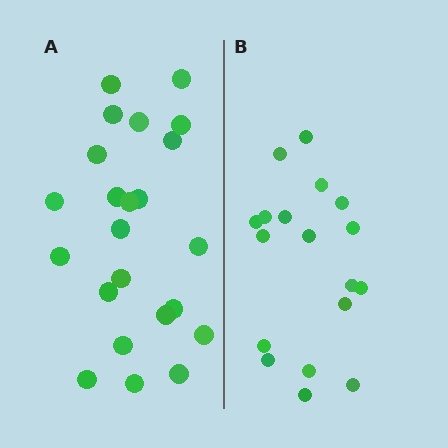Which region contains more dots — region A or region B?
Region A (the left region) has more dots.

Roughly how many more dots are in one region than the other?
Region A has about 5 more dots than region B.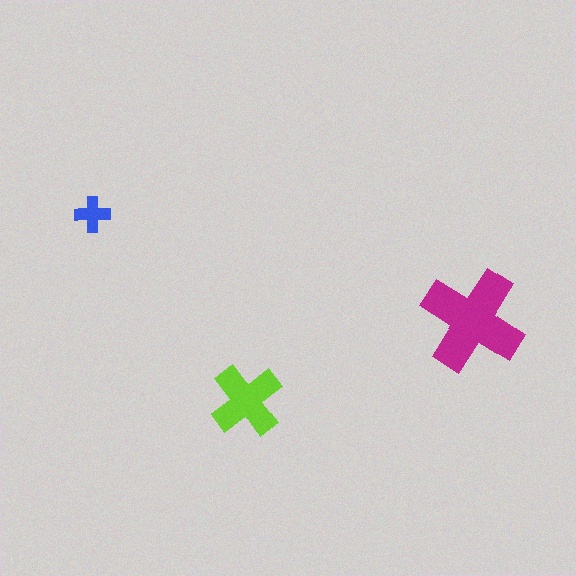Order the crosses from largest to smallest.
the magenta one, the lime one, the blue one.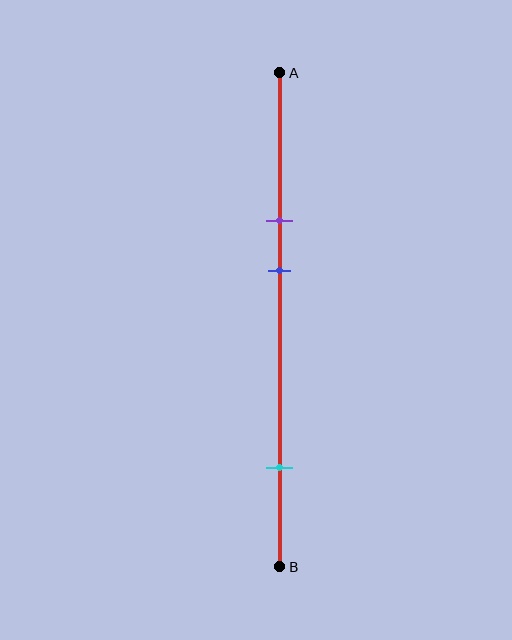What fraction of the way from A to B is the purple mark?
The purple mark is approximately 30% (0.3) of the way from A to B.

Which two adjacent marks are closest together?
The purple and blue marks are the closest adjacent pair.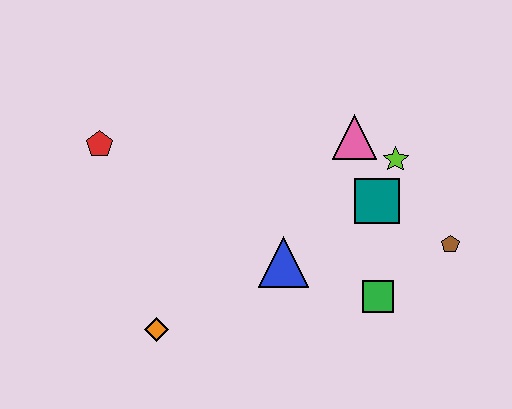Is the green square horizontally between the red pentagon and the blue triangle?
No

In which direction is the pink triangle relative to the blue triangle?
The pink triangle is above the blue triangle.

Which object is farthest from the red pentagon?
The brown pentagon is farthest from the red pentagon.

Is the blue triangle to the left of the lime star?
Yes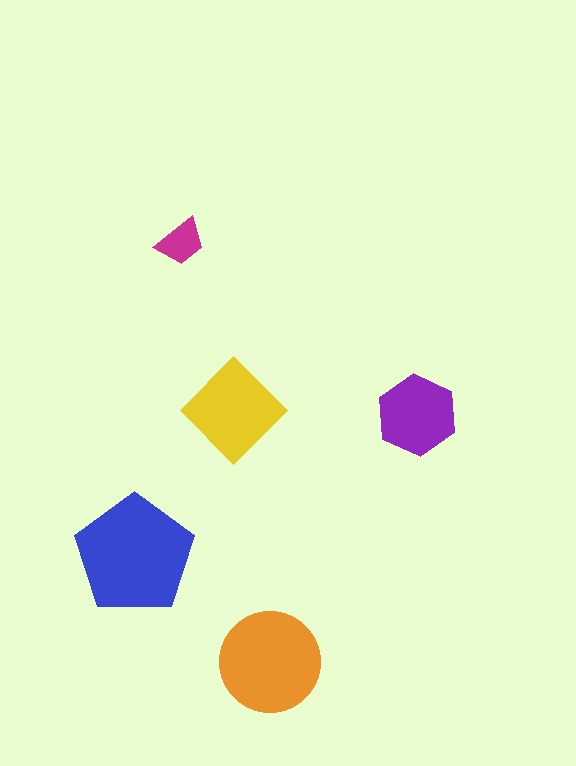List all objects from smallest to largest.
The magenta trapezoid, the purple hexagon, the yellow diamond, the orange circle, the blue pentagon.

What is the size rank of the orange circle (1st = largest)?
2nd.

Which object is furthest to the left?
The blue pentagon is leftmost.